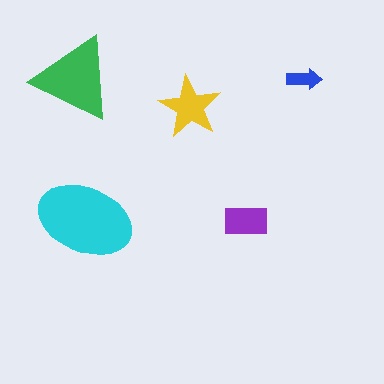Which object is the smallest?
The blue arrow.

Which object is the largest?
The cyan ellipse.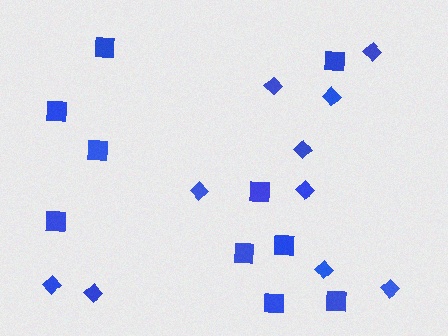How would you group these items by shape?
There are 2 groups: one group of diamonds (10) and one group of squares (10).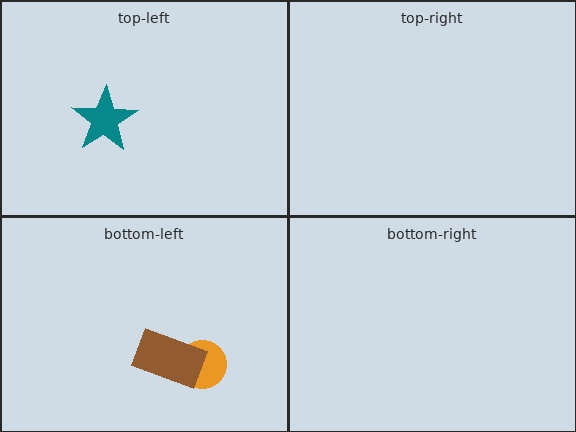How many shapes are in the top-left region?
1.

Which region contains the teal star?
The top-left region.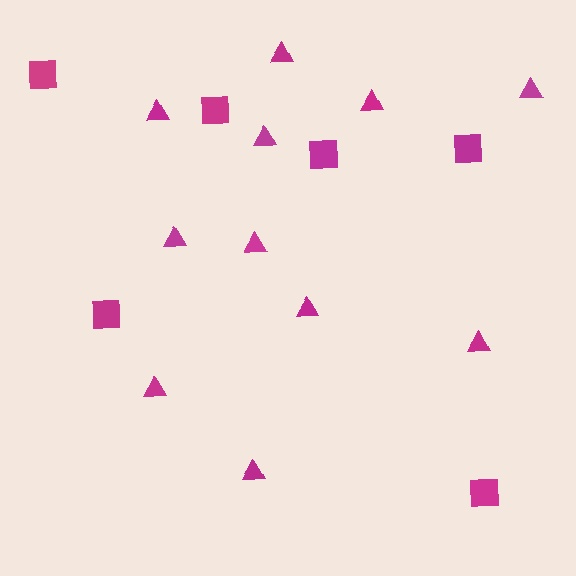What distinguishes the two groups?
There are 2 groups: one group of triangles (11) and one group of squares (6).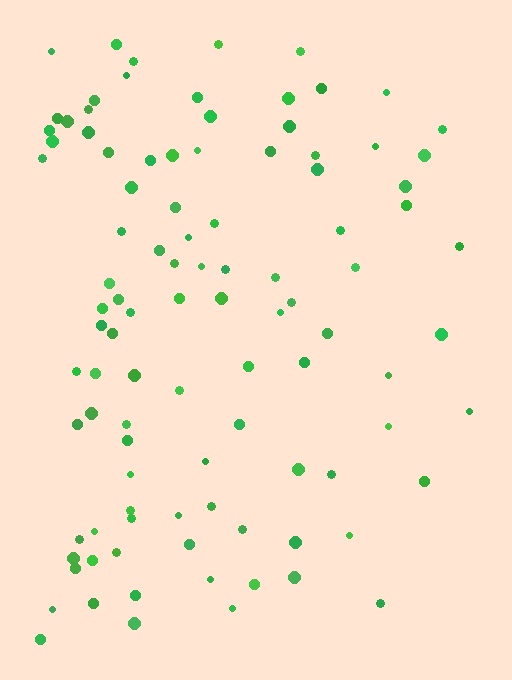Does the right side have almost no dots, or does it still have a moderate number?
Still a moderate number, just noticeably fewer than the left.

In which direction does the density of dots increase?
From right to left, with the left side densest.